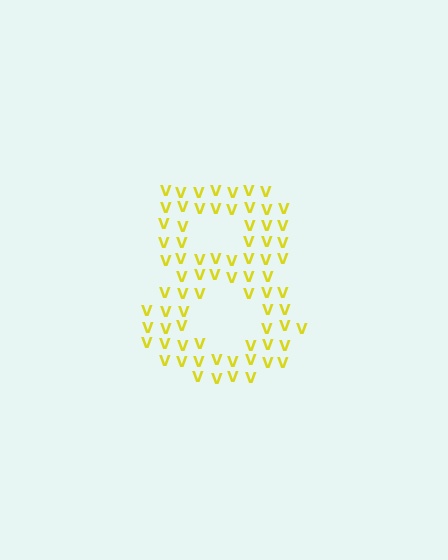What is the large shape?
The large shape is the digit 8.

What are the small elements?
The small elements are letter V's.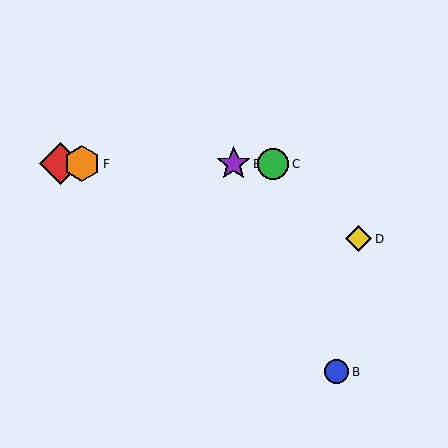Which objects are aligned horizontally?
Objects A, C, E, F are aligned horizontally.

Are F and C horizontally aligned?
Yes, both are at y≈164.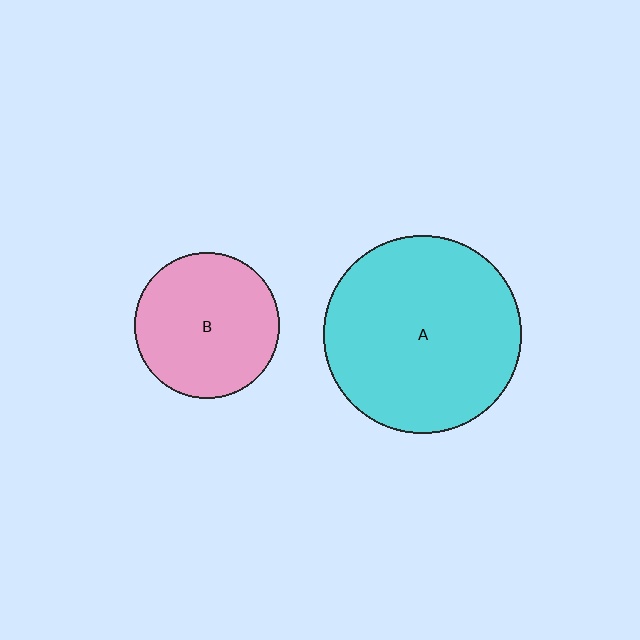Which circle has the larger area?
Circle A (cyan).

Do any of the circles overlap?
No, none of the circles overlap.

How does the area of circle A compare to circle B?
Approximately 1.9 times.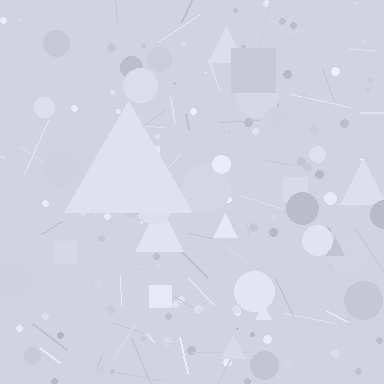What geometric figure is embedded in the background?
A triangle is embedded in the background.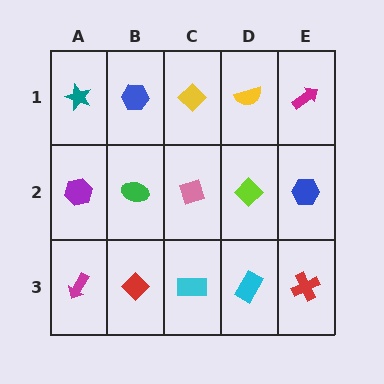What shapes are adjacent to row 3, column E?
A blue hexagon (row 2, column E), a cyan rectangle (row 3, column D).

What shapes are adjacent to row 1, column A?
A purple hexagon (row 2, column A), a blue hexagon (row 1, column B).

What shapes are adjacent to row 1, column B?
A green ellipse (row 2, column B), a teal star (row 1, column A), a yellow diamond (row 1, column C).